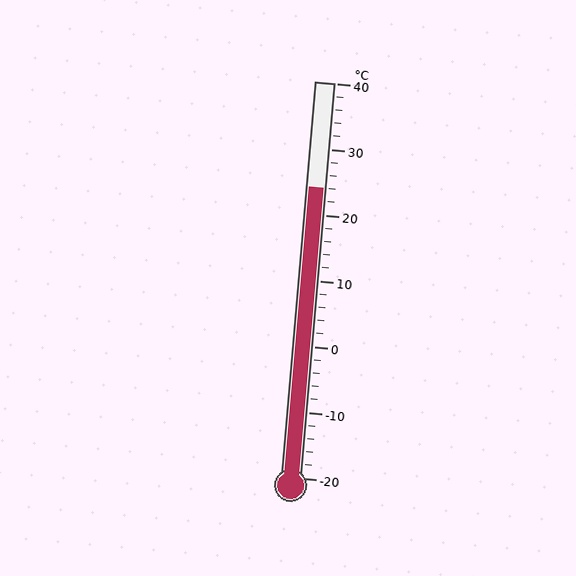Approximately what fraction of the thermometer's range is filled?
The thermometer is filled to approximately 75% of its range.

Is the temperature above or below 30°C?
The temperature is below 30°C.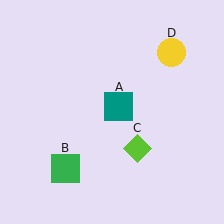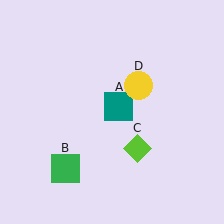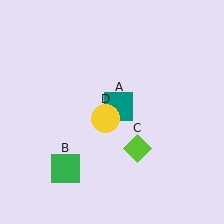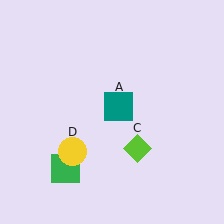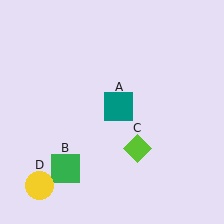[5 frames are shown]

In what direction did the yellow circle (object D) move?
The yellow circle (object D) moved down and to the left.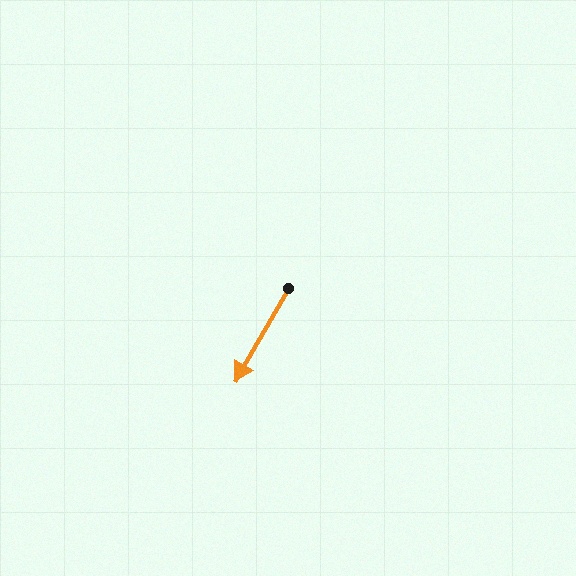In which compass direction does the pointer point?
Southwest.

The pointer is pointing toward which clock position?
Roughly 7 o'clock.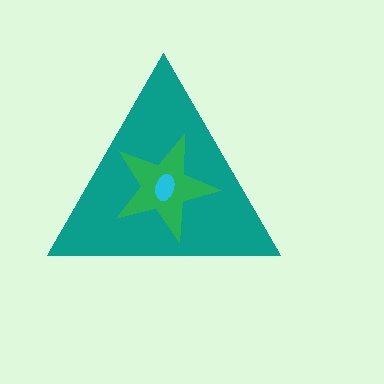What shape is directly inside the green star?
The cyan ellipse.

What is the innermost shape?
The cyan ellipse.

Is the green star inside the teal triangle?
Yes.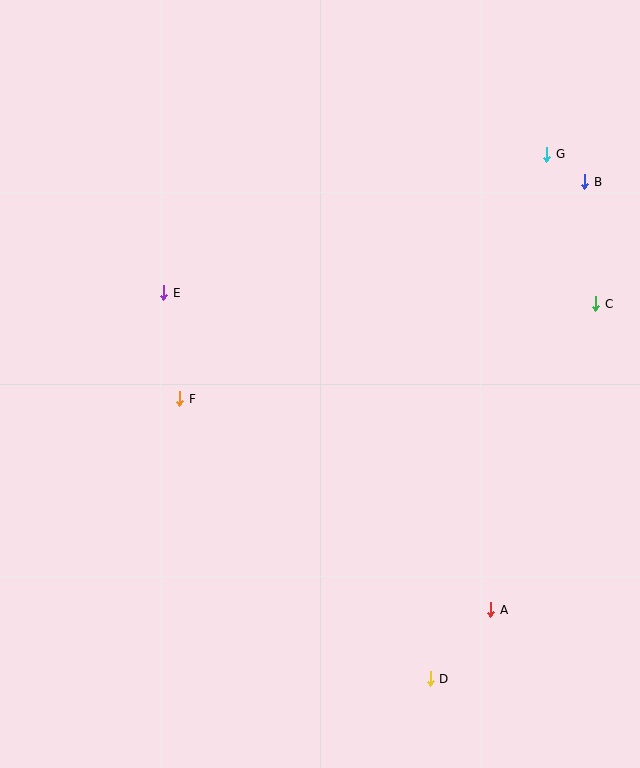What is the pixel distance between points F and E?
The distance between F and E is 107 pixels.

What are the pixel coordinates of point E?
Point E is at (164, 293).